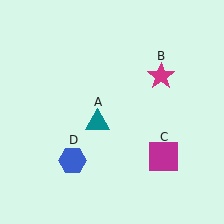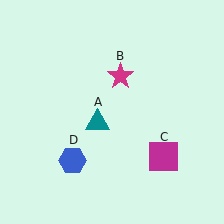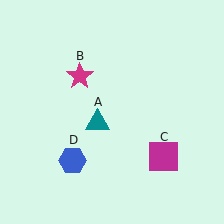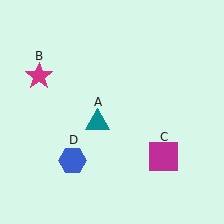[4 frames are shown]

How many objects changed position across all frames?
1 object changed position: magenta star (object B).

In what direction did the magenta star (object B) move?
The magenta star (object B) moved left.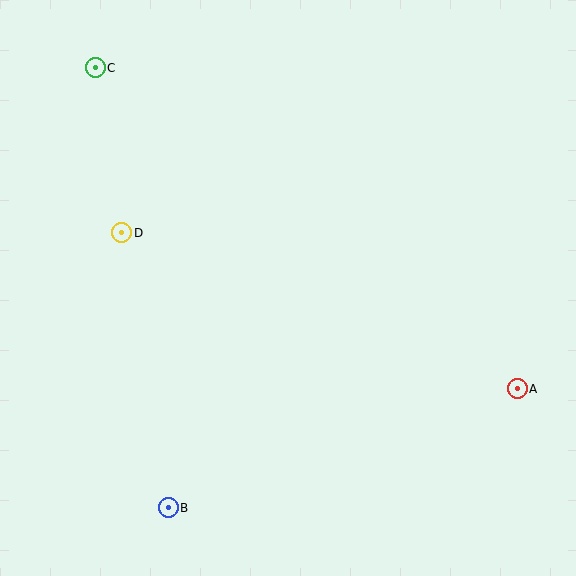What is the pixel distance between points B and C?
The distance between B and C is 446 pixels.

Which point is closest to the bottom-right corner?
Point A is closest to the bottom-right corner.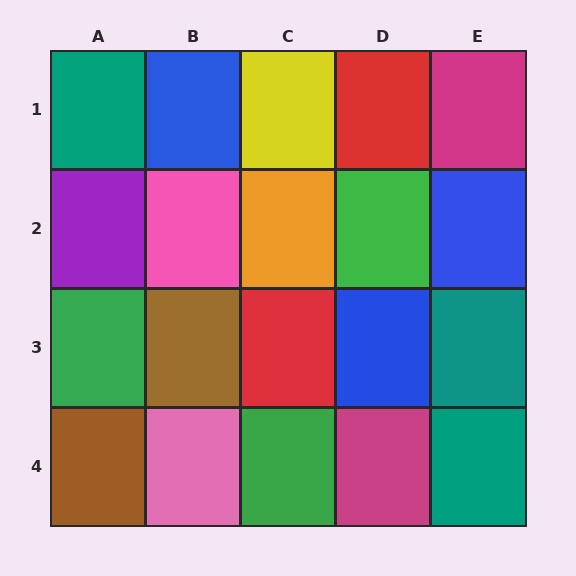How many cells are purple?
1 cell is purple.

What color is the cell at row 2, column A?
Purple.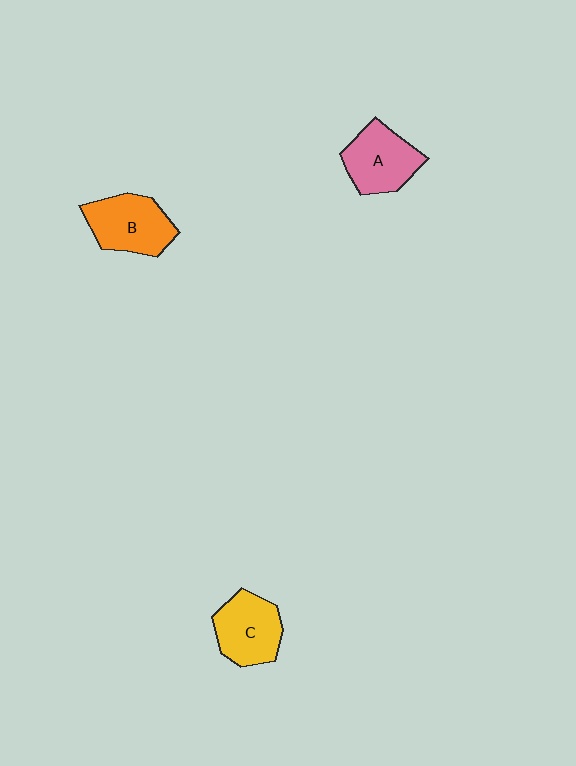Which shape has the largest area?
Shape B (orange).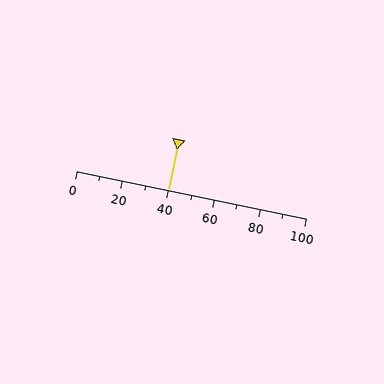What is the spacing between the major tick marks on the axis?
The major ticks are spaced 20 apart.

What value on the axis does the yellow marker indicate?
The marker indicates approximately 40.